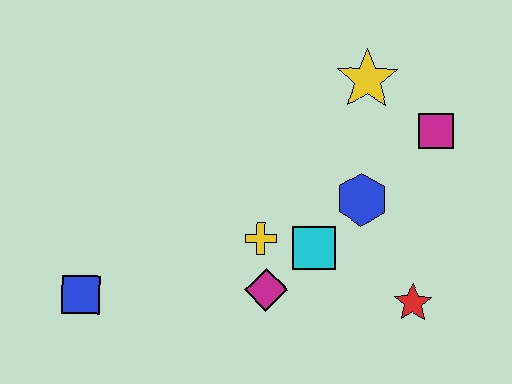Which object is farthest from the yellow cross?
The magenta square is farthest from the yellow cross.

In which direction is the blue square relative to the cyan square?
The blue square is to the left of the cyan square.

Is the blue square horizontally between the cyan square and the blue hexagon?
No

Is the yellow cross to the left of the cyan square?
Yes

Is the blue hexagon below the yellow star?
Yes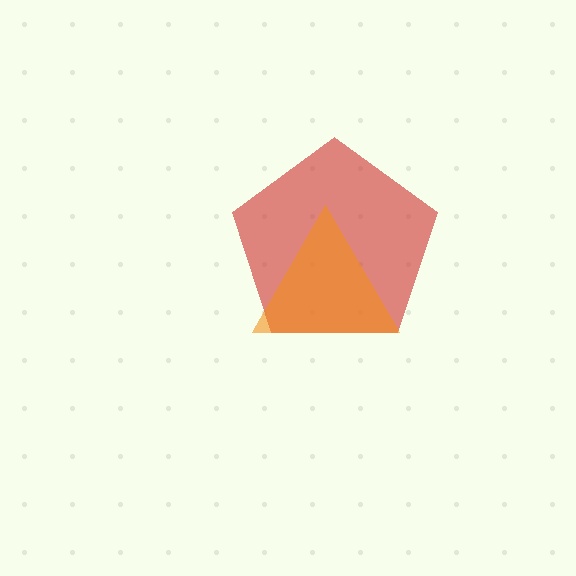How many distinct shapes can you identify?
There are 2 distinct shapes: a red pentagon, an orange triangle.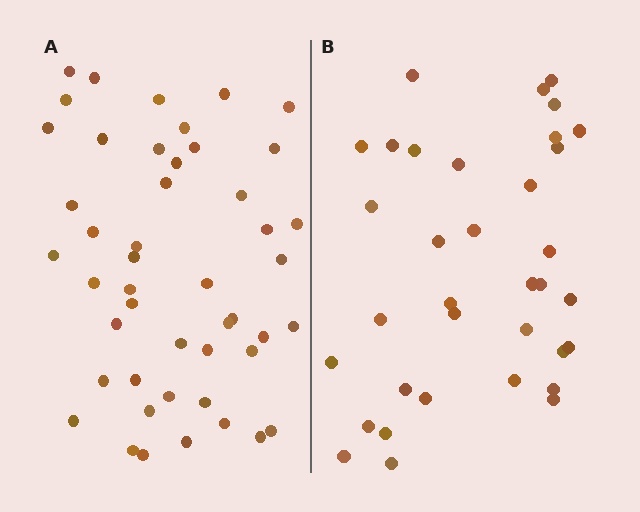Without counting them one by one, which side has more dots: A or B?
Region A (the left region) has more dots.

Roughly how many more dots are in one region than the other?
Region A has roughly 12 or so more dots than region B.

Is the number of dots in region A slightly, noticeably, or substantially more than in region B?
Region A has noticeably more, but not dramatically so. The ratio is roughly 1.3 to 1.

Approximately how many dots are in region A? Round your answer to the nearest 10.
About 50 dots. (The exact count is 47, which rounds to 50.)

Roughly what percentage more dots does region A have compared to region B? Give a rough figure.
About 35% more.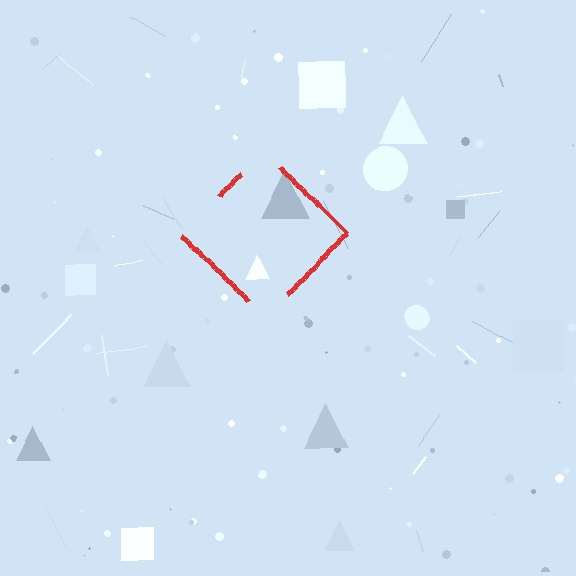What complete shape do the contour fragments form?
The contour fragments form a diamond.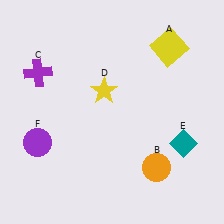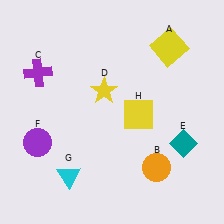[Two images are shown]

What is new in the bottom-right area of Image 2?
A yellow square (H) was added in the bottom-right area of Image 2.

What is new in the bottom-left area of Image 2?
A cyan triangle (G) was added in the bottom-left area of Image 2.